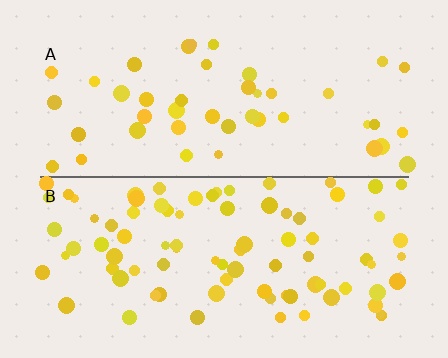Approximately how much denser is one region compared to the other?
Approximately 1.9× — region B over region A.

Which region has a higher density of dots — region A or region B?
B (the bottom).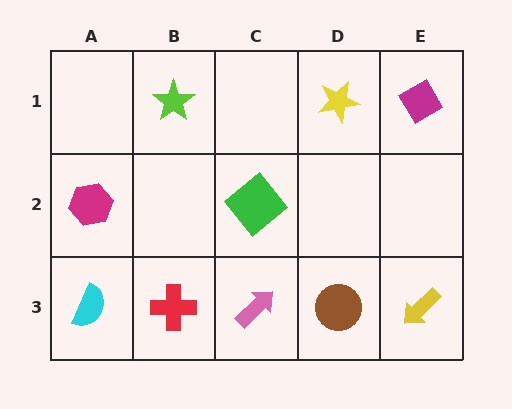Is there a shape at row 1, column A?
No, that cell is empty.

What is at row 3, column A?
A cyan semicircle.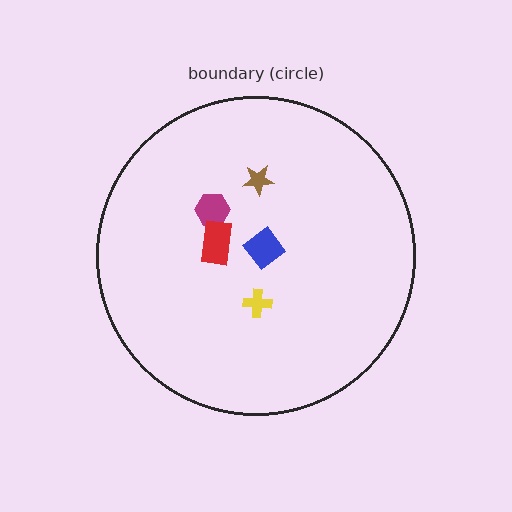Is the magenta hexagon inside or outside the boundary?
Inside.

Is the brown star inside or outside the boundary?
Inside.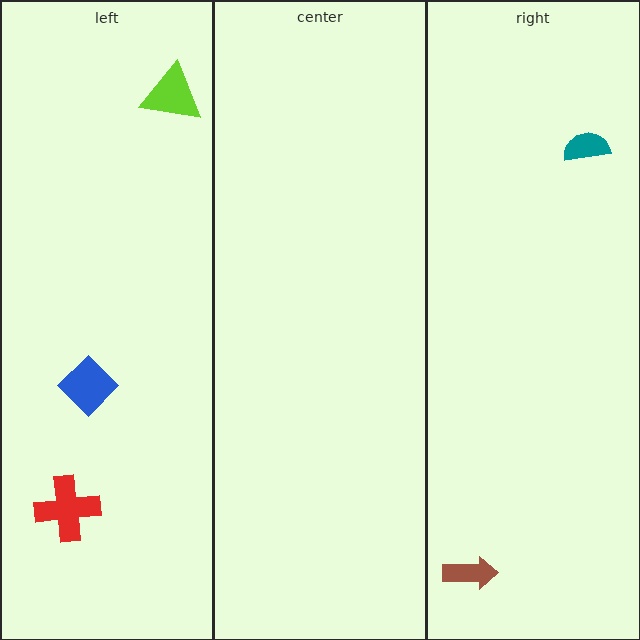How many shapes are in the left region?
3.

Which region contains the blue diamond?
The left region.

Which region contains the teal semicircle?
The right region.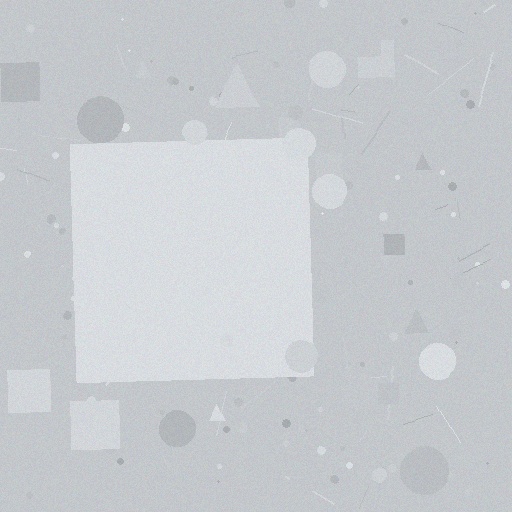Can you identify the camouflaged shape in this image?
The camouflaged shape is a square.